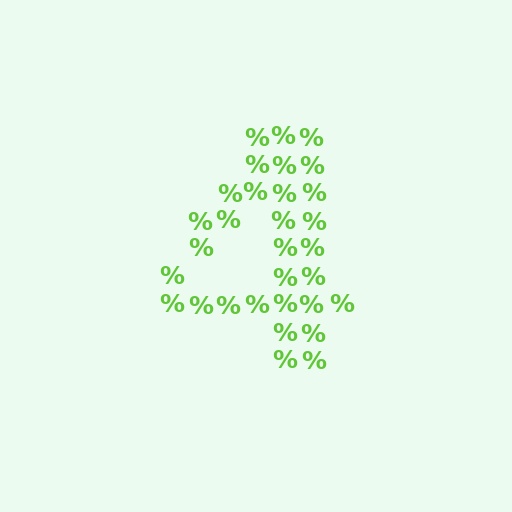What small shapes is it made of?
It is made of small percent signs.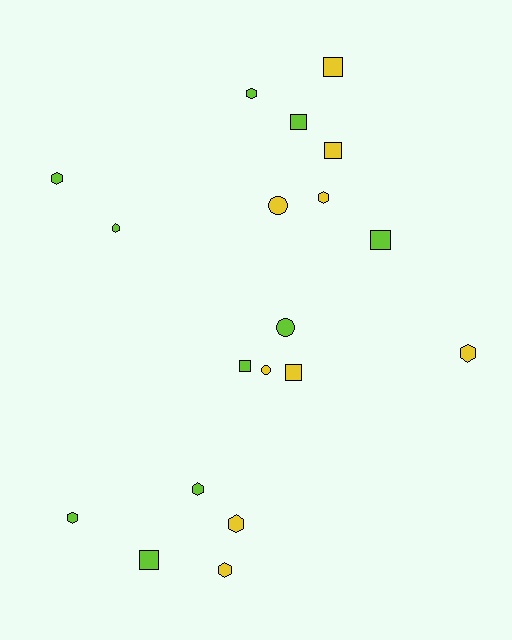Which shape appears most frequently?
Hexagon, with 9 objects.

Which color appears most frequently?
Lime, with 10 objects.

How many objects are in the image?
There are 19 objects.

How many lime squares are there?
There are 4 lime squares.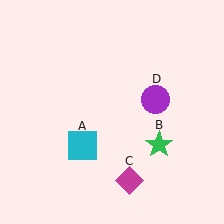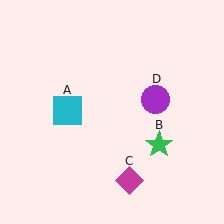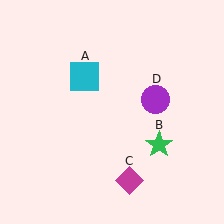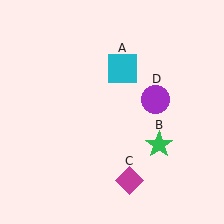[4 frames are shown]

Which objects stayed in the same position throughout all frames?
Green star (object B) and magenta diamond (object C) and purple circle (object D) remained stationary.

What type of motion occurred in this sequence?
The cyan square (object A) rotated clockwise around the center of the scene.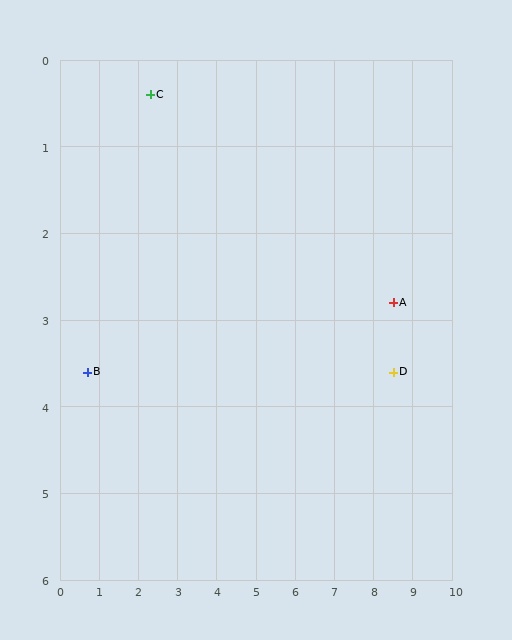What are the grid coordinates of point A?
Point A is at approximately (8.5, 2.8).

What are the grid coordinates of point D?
Point D is at approximately (8.5, 3.6).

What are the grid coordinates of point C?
Point C is at approximately (2.3, 0.4).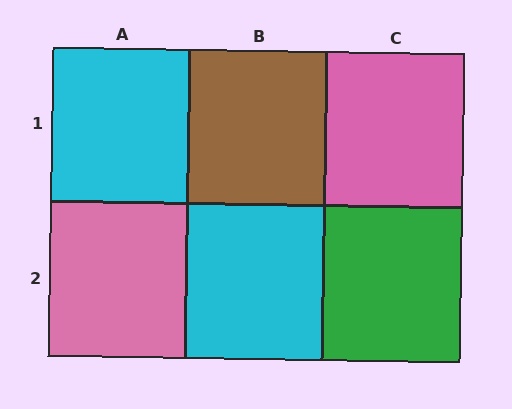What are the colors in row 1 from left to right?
Cyan, brown, pink.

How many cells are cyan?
2 cells are cyan.